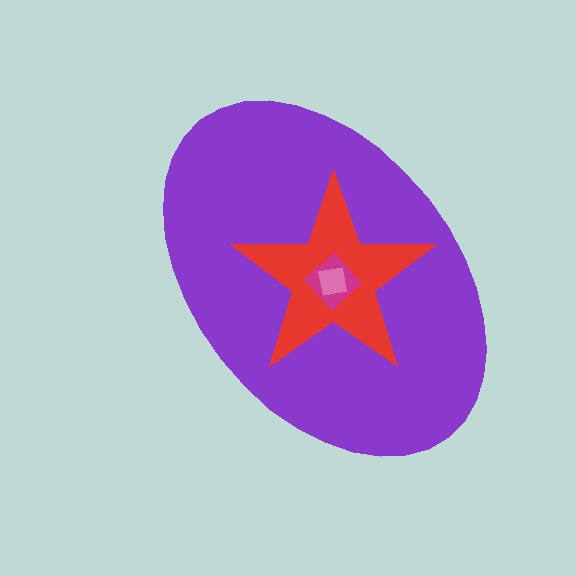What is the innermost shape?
The pink square.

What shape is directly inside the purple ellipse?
The red star.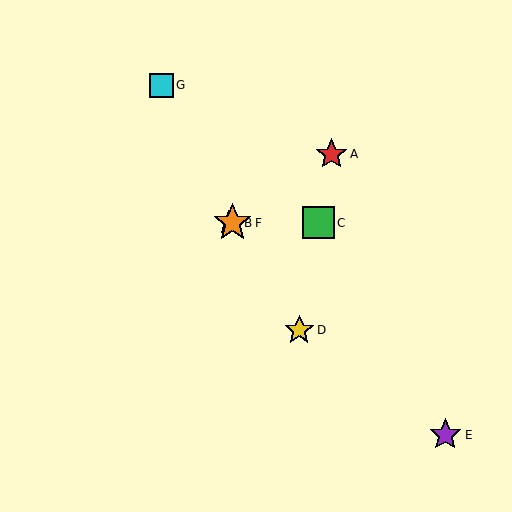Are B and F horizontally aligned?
Yes, both are at y≈223.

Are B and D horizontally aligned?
No, B is at y≈223 and D is at y≈330.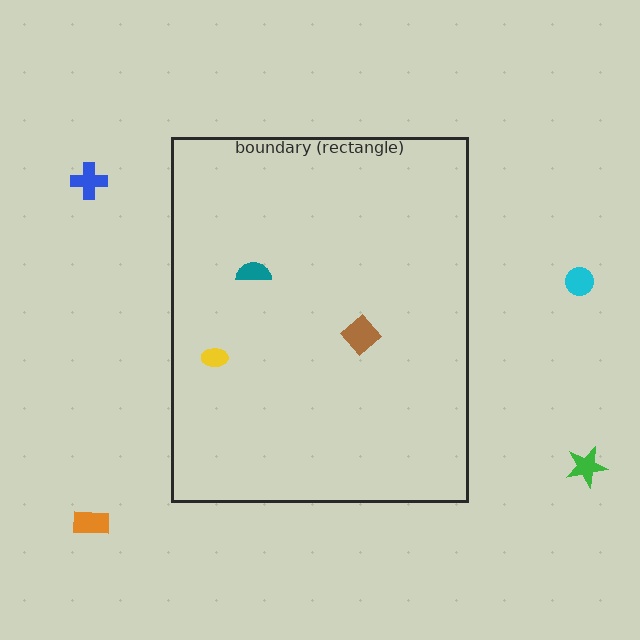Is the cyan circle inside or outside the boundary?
Outside.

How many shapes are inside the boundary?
3 inside, 4 outside.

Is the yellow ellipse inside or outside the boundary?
Inside.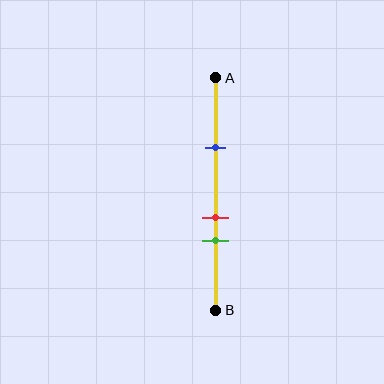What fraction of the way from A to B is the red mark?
The red mark is approximately 60% (0.6) of the way from A to B.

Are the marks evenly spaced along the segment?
No, the marks are not evenly spaced.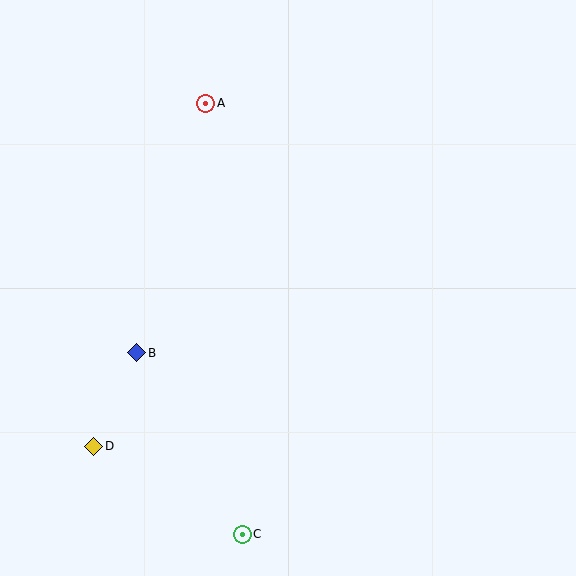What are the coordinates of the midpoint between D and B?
The midpoint between D and B is at (115, 400).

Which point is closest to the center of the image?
Point B at (137, 353) is closest to the center.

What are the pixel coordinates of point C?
Point C is at (242, 534).